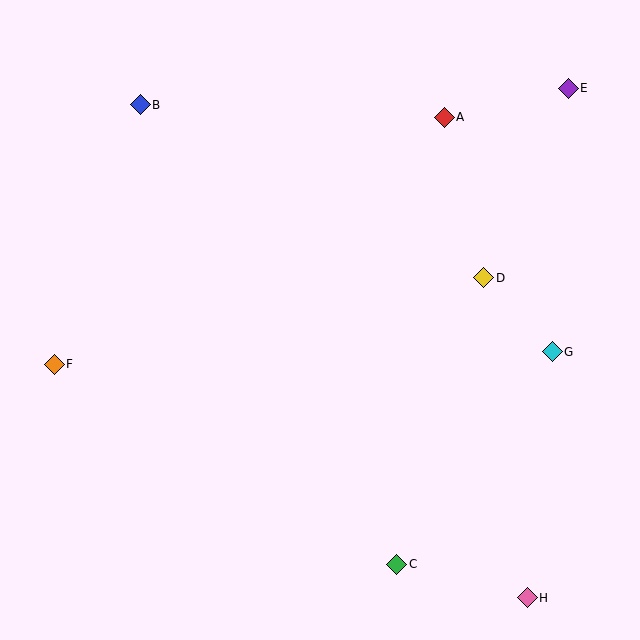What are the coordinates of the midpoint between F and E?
The midpoint between F and E is at (311, 226).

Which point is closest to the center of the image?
Point D at (484, 278) is closest to the center.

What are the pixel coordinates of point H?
Point H is at (527, 598).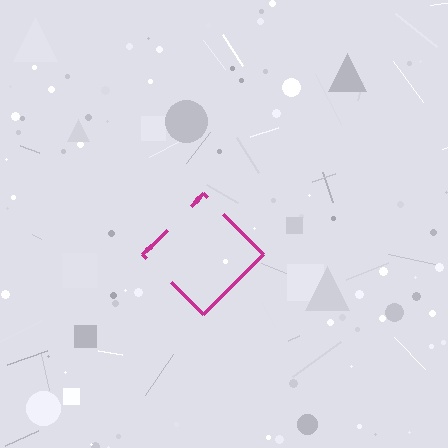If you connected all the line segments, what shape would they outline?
They would outline a diamond.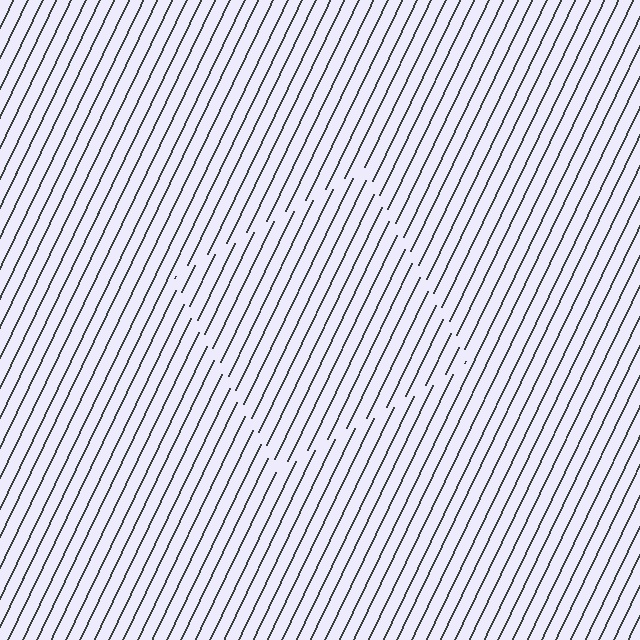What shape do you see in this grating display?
An illusory square. The interior of the shape contains the same grating, shifted by half a period — the contour is defined by the phase discontinuity where line-ends from the inner and outer gratings abut.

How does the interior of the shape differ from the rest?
The interior of the shape contains the same grating, shifted by half a period — the contour is defined by the phase discontinuity where line-ends from the inner and outer gratings abut.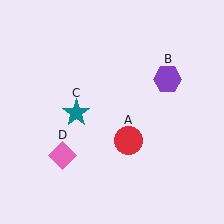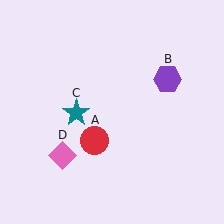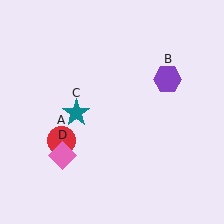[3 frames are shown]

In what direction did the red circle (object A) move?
The red circle (object A) moved left.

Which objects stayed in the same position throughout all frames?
Purple hexagon (object B) and teal star (object C) and pink diamond (object D) remained stationary.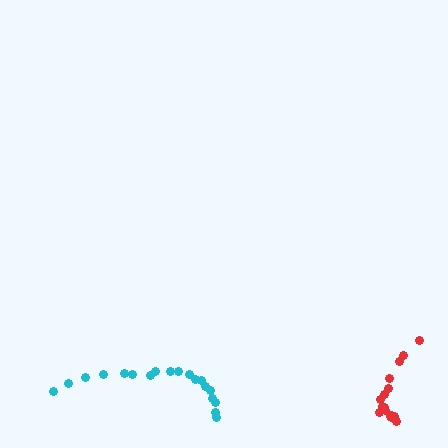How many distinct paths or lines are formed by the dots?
There are 2 distinct paths.